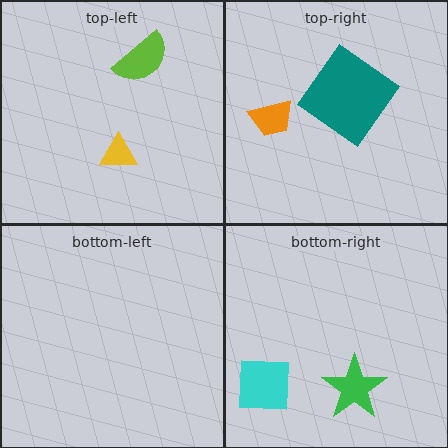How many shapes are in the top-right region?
2.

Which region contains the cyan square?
The bottom-right region.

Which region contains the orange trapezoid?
The top-right region.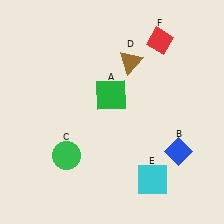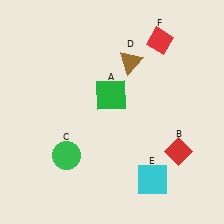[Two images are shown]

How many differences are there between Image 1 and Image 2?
There is 1 difference between the two images.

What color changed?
The diamond (B) changed from blue in Image 1 to red in Image 2.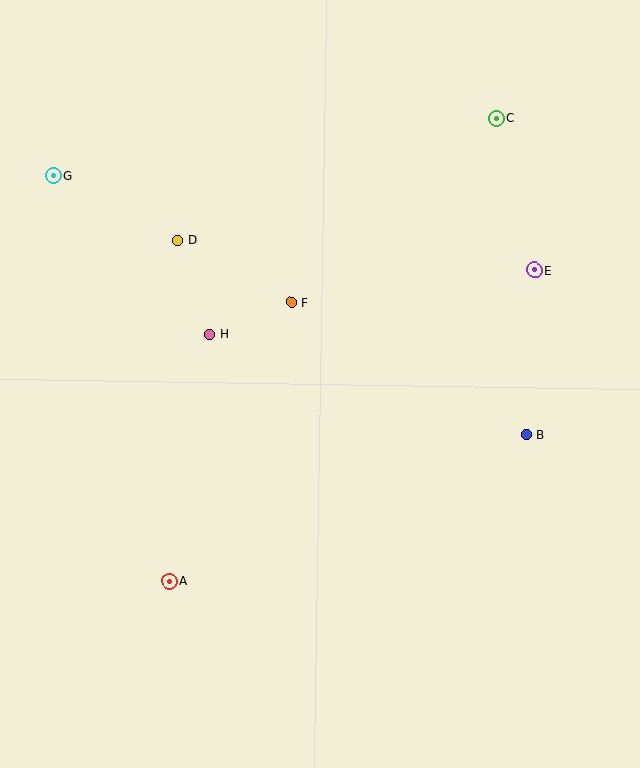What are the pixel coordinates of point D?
Point D is at (178, 240).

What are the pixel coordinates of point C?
Point C is at (497, 118).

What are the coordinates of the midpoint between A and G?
The midpoint between A and G is at (111, 378).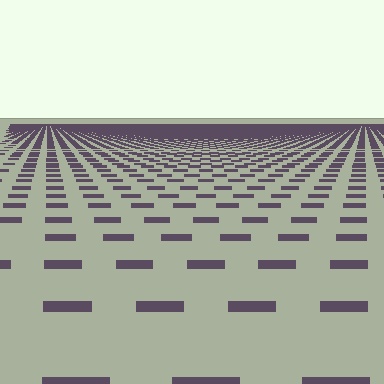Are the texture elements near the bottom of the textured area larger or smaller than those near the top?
Larger. Near the bottom, elements are closer to the viewer and appear at a bigger on-screen size.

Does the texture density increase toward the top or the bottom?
Density increases toward the top.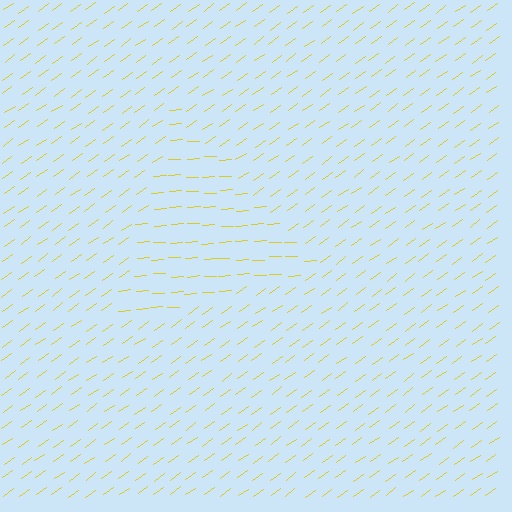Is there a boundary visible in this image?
Yes, there is a texture boundary formed by a change in line orientation.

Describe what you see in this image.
The image is filled with small yellow line segments. A triangle region in the image has lines oriented differently from the surrounding lines, creating a visible texture boundary.